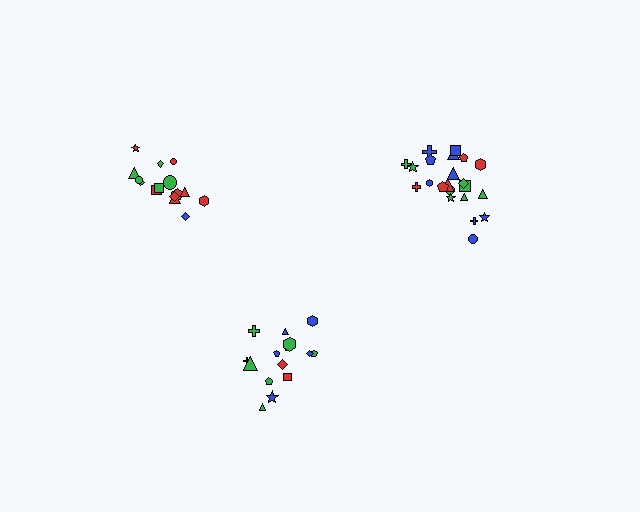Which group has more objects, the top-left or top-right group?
The top-right group.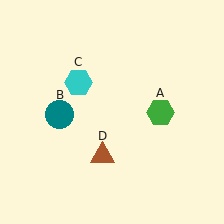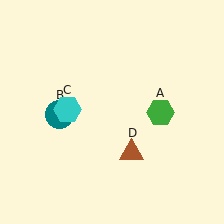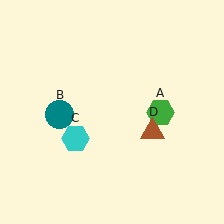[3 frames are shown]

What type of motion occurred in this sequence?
The cyan hexagon (object C), brown triangle (object D) rotated counterclockwise around the center of the scene.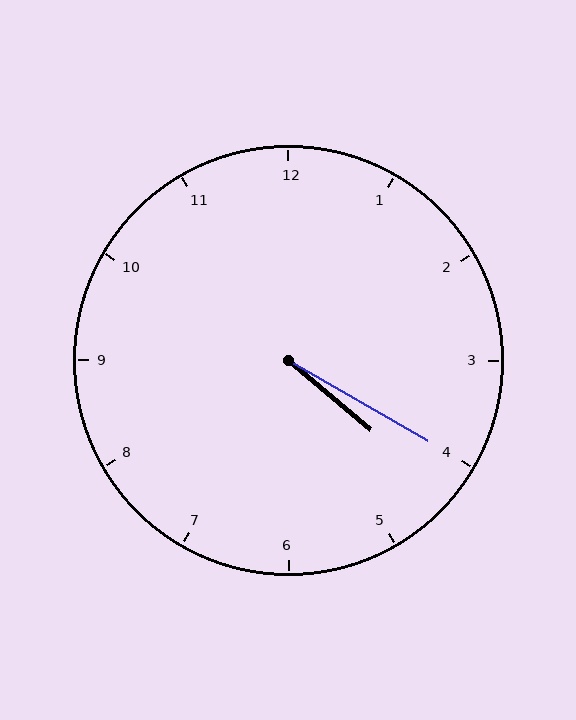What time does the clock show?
4:20.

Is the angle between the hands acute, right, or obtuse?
It is acute.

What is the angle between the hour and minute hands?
Approximately 10 degrees.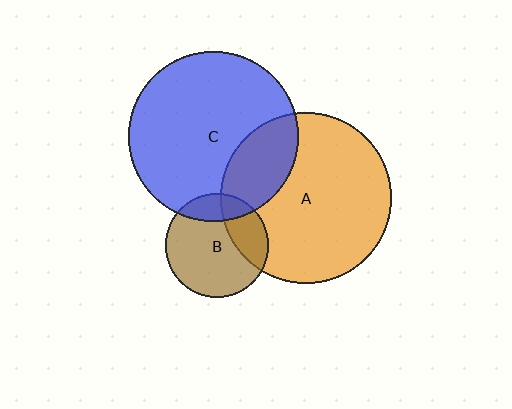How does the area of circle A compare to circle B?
Approximately 2.8 times.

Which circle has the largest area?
Circle A (orange).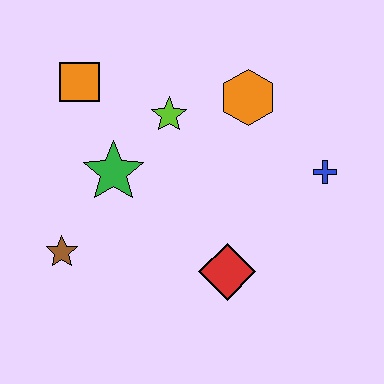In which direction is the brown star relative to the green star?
The brown star is below the green star.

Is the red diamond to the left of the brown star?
No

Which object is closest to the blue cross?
The orange hexagon is closest to the blue cross.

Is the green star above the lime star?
No